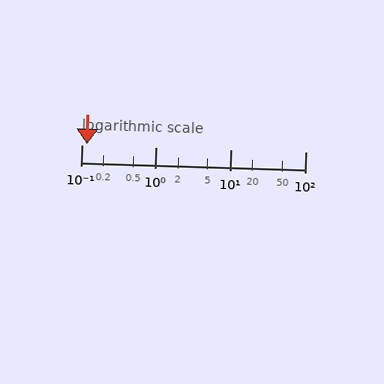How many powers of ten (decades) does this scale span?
The scale spans 3 decades, from 0.1 to 100.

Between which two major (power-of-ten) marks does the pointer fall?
The pointer is between 0.1 and 1.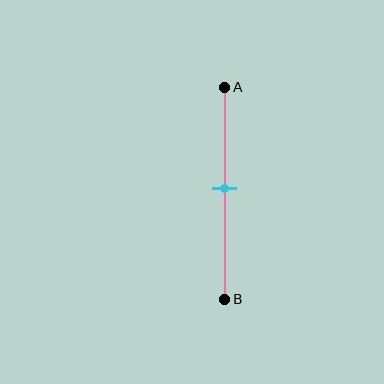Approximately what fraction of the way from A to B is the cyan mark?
The cyan mark is approximately 50% of the way from A to B.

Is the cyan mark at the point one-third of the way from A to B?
No, the mark is at about 50% from A, not at the 33% one-third point.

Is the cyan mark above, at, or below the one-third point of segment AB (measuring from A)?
The cyan mark is below the one-third point of segment AB.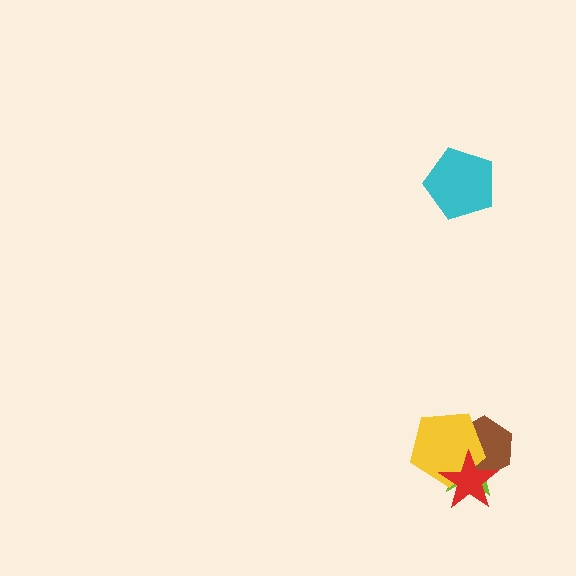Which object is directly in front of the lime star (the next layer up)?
The brown hexagon is directly in front of the lime star.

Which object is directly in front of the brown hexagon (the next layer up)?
The yellow pentagon is directly in front of the brown hexagon.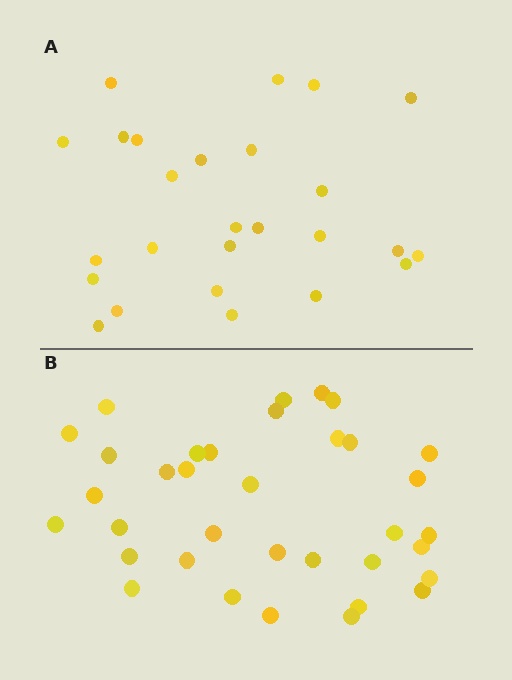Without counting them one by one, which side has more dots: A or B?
Region B (the bottom region) has more dots.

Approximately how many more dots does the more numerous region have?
Region B has roughly 8 or so more dots than region A.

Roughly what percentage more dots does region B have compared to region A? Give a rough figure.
About 35% more.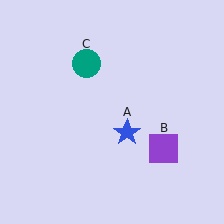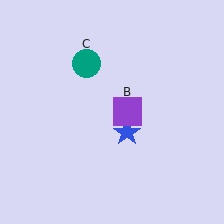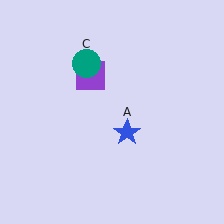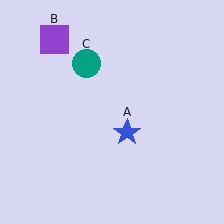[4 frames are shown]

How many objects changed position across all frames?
1 object changed position: purple square (object B).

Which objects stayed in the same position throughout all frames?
Blue star (object A) and teal circle (object C) remained stationary.